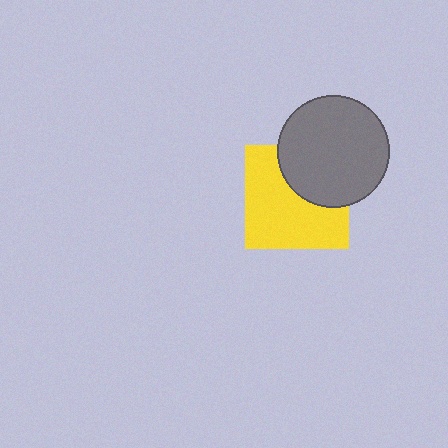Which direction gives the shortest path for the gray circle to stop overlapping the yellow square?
Moving toward the upper-right gives the shortest separation.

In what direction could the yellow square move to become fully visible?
The yellow square could move toward the lower-left. That would shift it out from behind the gray circle entirely.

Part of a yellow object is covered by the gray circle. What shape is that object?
It is a square.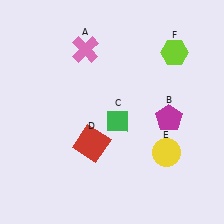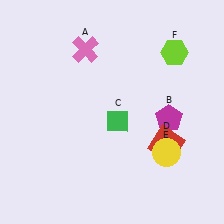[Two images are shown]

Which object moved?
The red square (D) moved right.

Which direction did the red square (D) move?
The red square (D) moved right.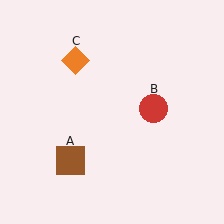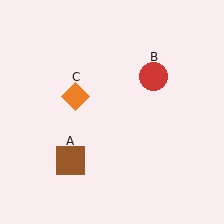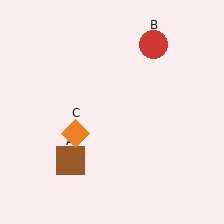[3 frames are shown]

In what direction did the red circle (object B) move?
The red circle (object B) moved up.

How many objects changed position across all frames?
2 objects changed position: red circle (object B), orange diamond (object C).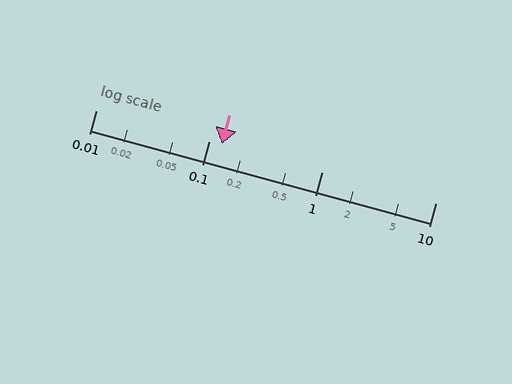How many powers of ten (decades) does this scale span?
The scale spans 3 decades, from 0.01 to 10.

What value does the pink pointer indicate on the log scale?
The pointer indicates approximately 0.13.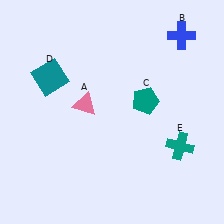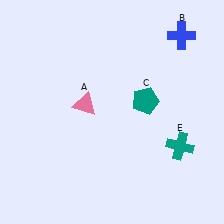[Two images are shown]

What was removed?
The teal square (D) was removed in Image 2.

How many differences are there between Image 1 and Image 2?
There is 1 difference between the two images.